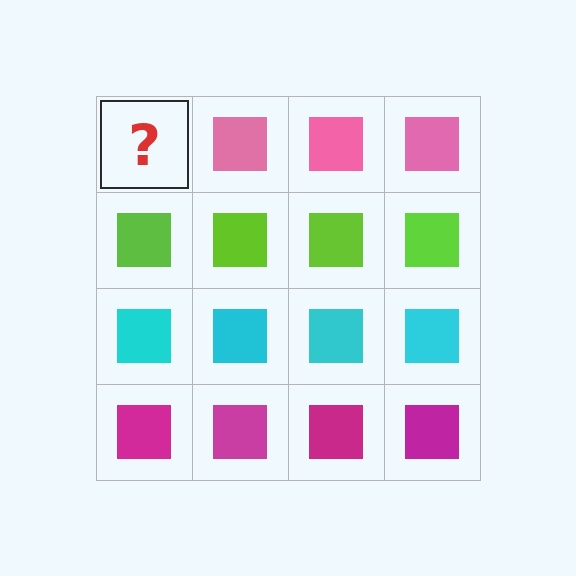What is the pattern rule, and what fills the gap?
The rule is that each row has a consistent color. The gap should be filled with a pink square.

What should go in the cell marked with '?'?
The missing cell should contain a pink square.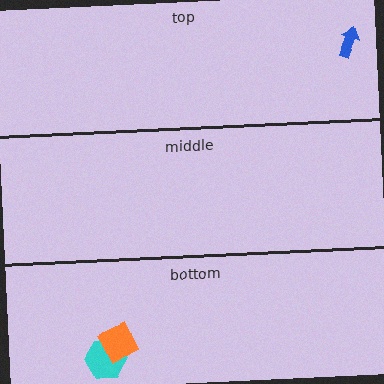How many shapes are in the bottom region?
2.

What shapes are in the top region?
The blue arrow.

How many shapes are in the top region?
1.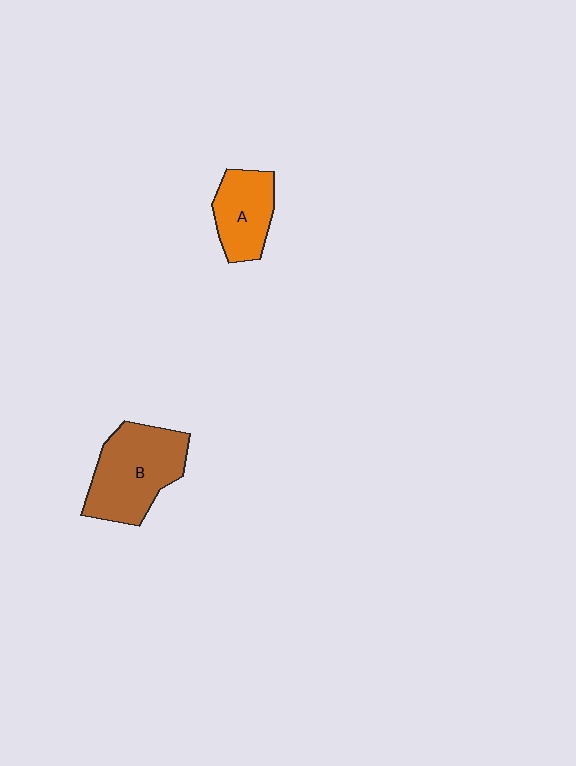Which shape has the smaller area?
Shape A (orange).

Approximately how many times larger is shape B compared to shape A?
Approximately 1.6 times.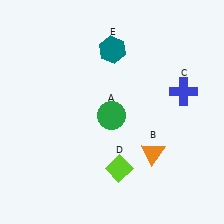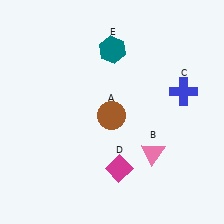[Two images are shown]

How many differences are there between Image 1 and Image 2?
There are 3 differences between the two images.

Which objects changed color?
A changed from green to brown. B changed from orange to pink. D changed from lime to magenta.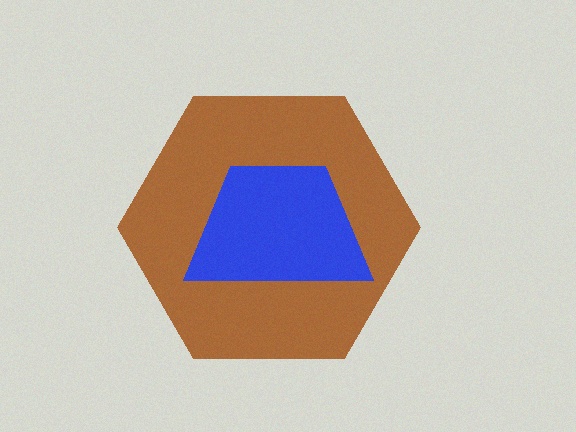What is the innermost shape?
The blue trapezoid.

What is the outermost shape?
The brown hexagon.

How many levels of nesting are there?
2.